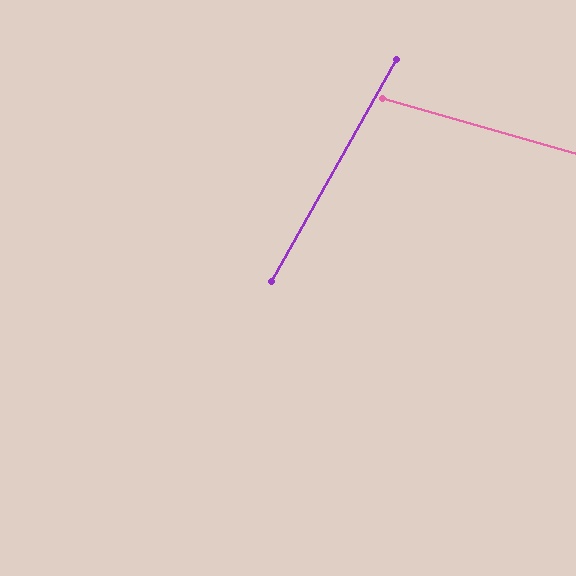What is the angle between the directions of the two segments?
Approximately 77 degrees.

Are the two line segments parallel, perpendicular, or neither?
Neither parallel nor perpendicular — they differ by about 77°.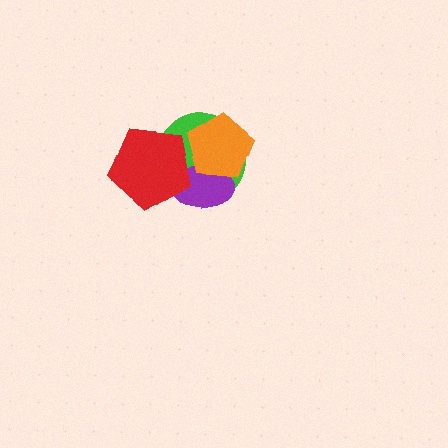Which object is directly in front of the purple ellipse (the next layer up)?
The orange pentagon is directly in front of the purple ellipse.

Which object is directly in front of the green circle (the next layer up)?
The purple ellipse is directly in front of the green circle.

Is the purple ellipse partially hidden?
Yes, it is partially covered by another shape.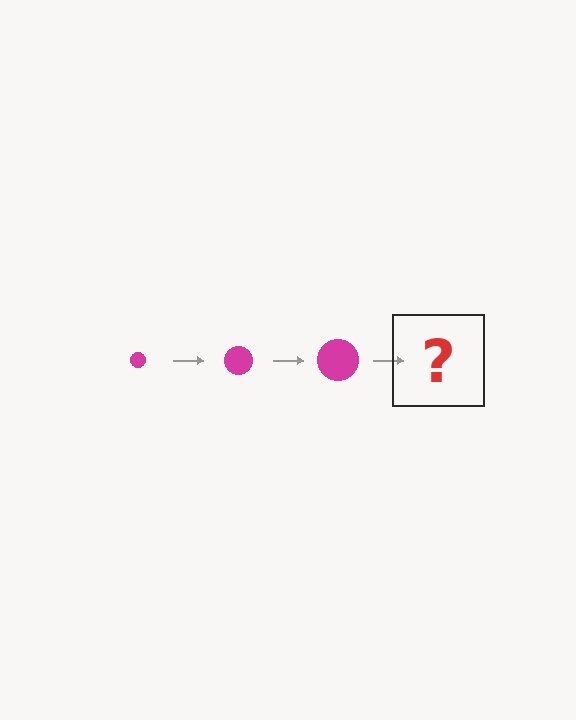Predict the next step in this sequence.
The next step is a magenta circle, larger than the previous one.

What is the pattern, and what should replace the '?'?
The pattern is that the circle gets progressively larger each step. The '?' should be a magenta circle, larger than the previous one.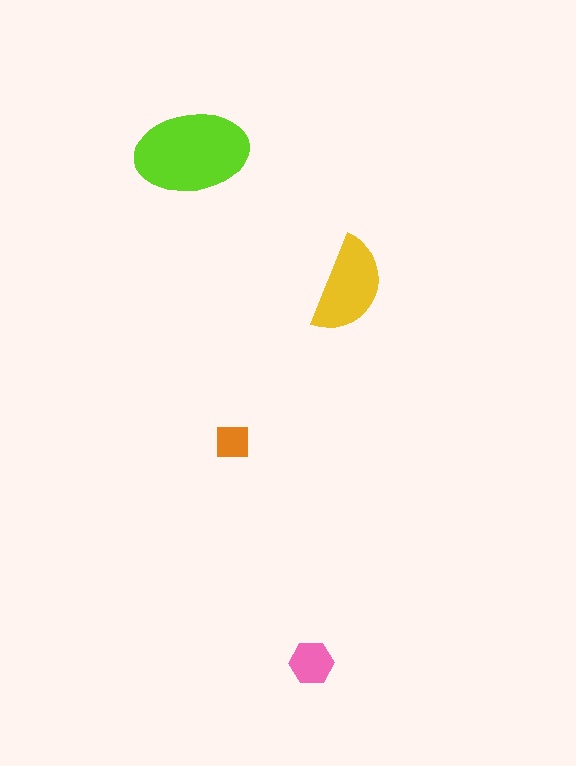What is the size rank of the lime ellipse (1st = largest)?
1st.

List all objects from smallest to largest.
The orange square, the pink hexagon, the yellow semicircle, the lime ellipse.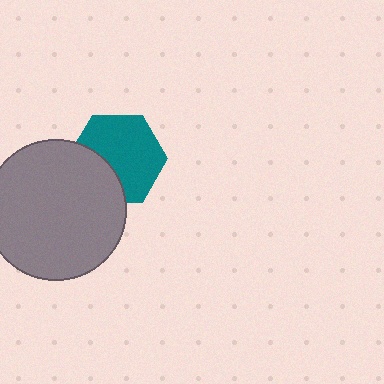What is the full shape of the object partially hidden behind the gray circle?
The partially hidden object is a teal hexagon.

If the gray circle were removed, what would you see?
You would see the complete teal hexagon.